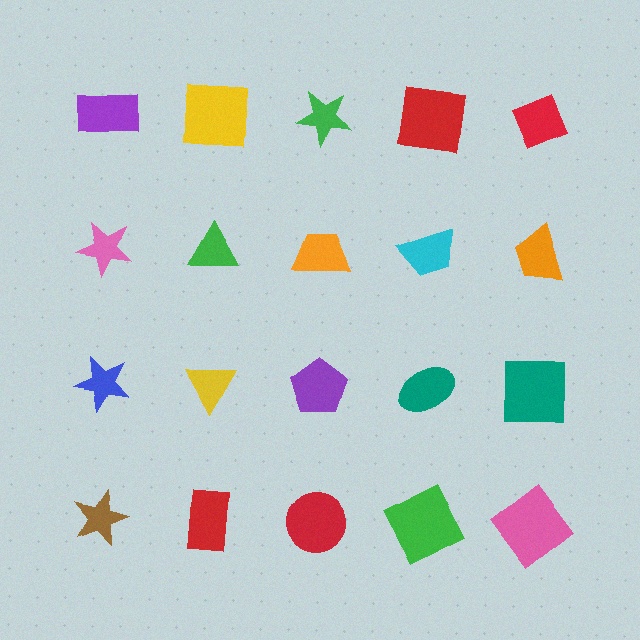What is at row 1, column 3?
A green star.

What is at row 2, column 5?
An orange trapezoid.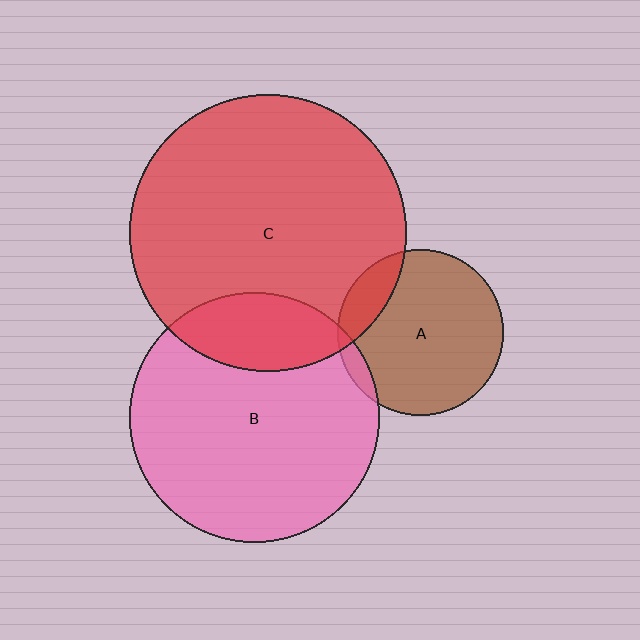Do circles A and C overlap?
Yes.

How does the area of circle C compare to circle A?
Approximately 2.8 times.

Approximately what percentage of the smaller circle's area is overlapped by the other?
Approximately 15%.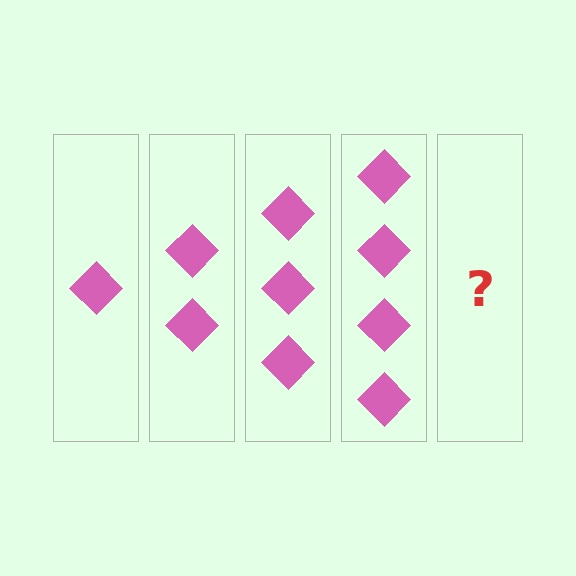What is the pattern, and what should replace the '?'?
The pattern is that each step adds one more diamond. The '?' should be 5 diamonds.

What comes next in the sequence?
The next element should be 5 diamonds.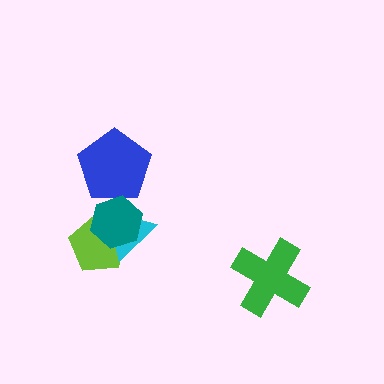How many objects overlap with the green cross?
0 objects overlap with the green cross.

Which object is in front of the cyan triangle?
The teal hexagon is in front of the cyan triangle.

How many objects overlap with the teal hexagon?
3 objects overlap with the teal hexagon.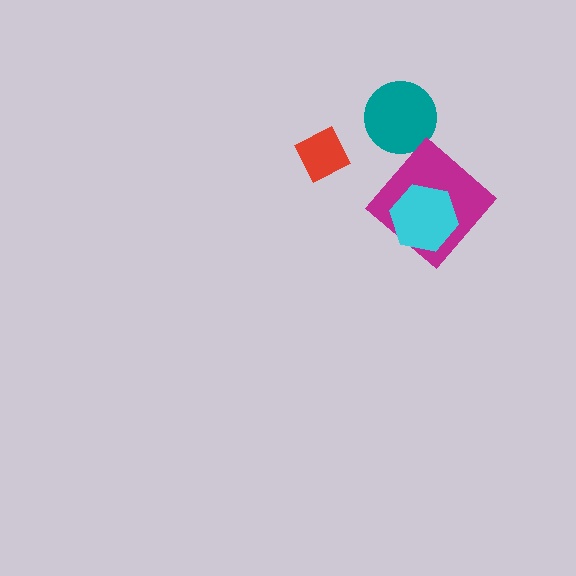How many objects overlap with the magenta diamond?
1 object overlaps with the magenta diamond.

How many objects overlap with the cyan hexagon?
1 object overlaps with the cyan hexagon.